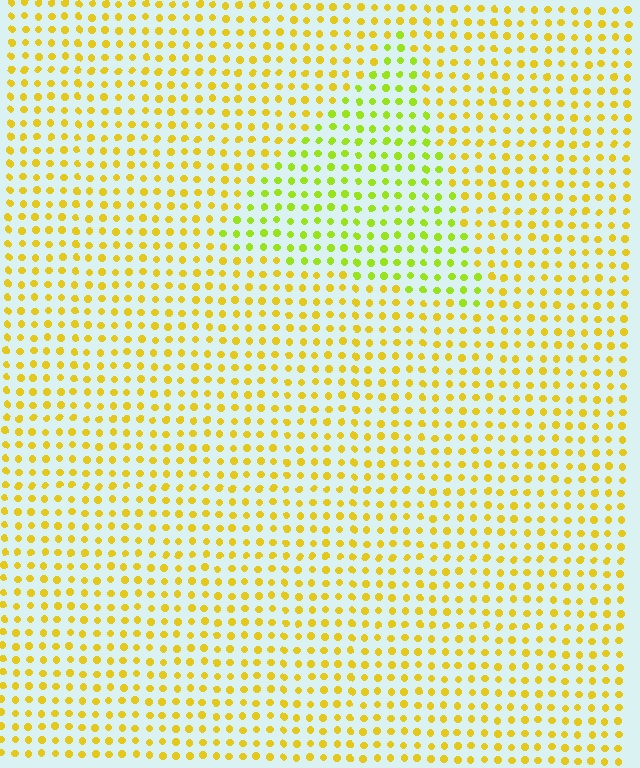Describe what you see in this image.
The image is filled with small yellow elements in a uniform arrangement. A triangle-shaped region is visible where the elements are tinted to a slightly different hue, forming a subtle color boundary.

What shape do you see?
I see a triangle.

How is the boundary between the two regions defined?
The boundary is defined purely by a slight shift in hue (about 31 degrees). Spacing, size, and orientation are identical on both sides.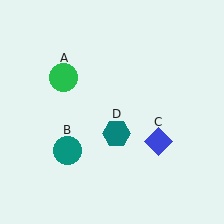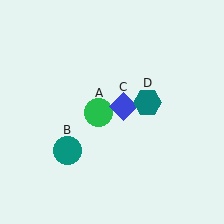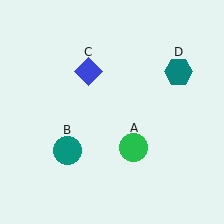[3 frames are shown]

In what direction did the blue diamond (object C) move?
The blue diamond (object C) moved up and to the left.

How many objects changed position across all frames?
3 objects changed position: green circle (object A), blue diamond (object C), teal hexagon (object D).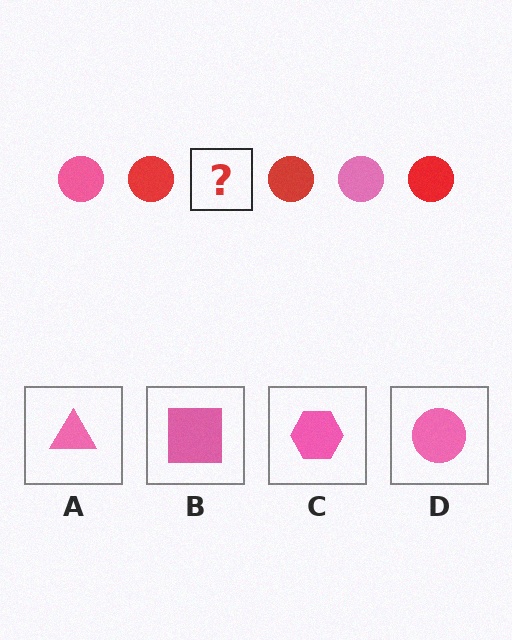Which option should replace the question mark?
Option D.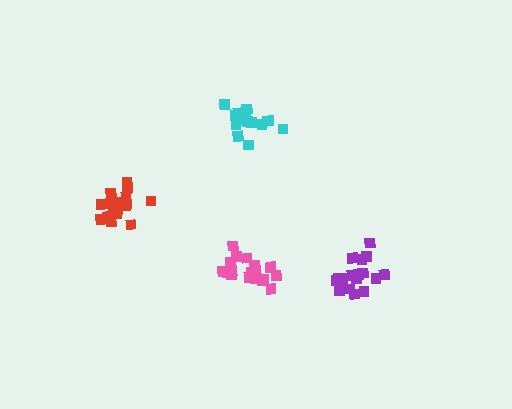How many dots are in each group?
Group 1: 19 dots, Group 2: 19 dots, Group 3: 19 dots, Group 4: 16 dots (73 total).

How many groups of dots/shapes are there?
There are 4 groups.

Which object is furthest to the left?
The red cluster is leftmost.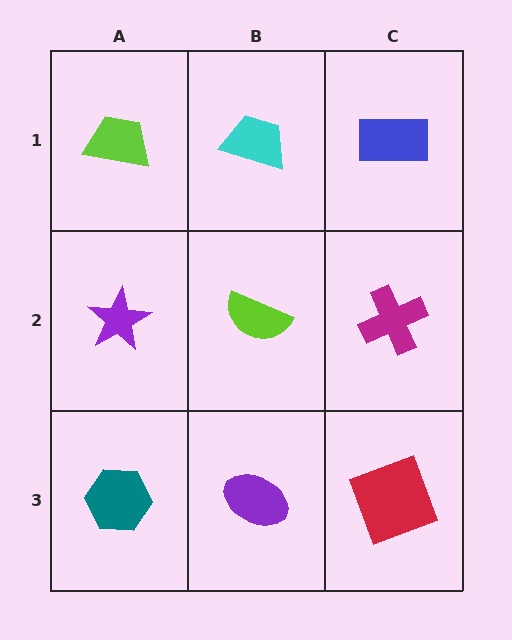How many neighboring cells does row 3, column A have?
2.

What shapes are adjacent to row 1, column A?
A purple star (row 2, column A), a cyan trapezoid (row 1, column B).